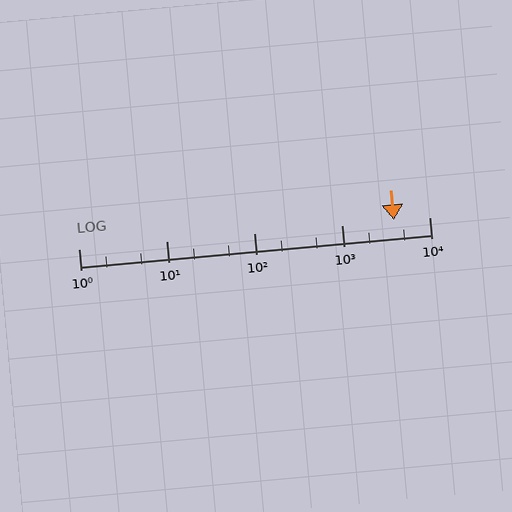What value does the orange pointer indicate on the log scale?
The pointer indicates approximately 4000.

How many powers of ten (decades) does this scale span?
The scale spans 4 decades, from 1 to 10000.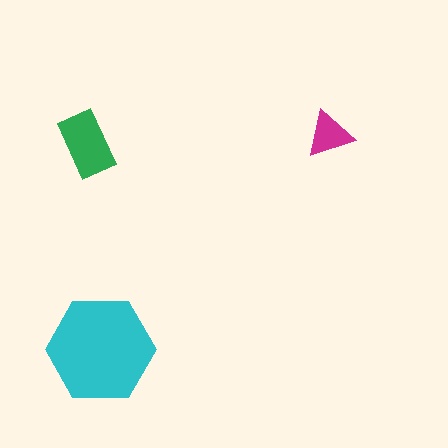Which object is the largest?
The cyan hexagon.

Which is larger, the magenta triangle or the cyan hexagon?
The cyan hexagon.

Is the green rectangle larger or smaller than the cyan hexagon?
Smaller.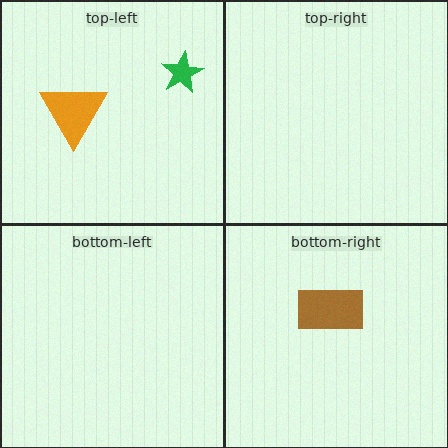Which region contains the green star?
The top-left region.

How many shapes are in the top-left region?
2.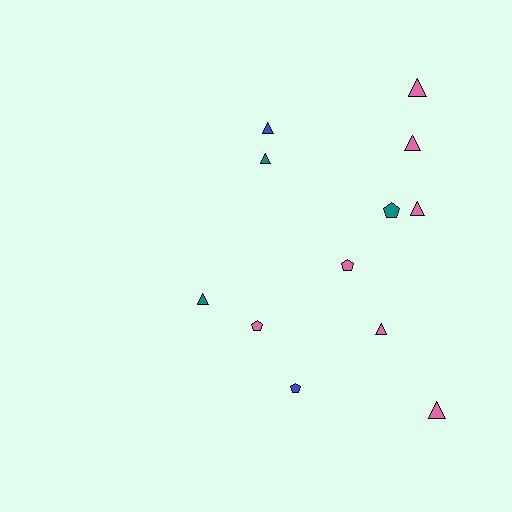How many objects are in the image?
There are 12 objects.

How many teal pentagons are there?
There is 1 teal pentagon.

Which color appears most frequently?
Pink, with 7 objects.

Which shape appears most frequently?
Triangle, with 8 objects.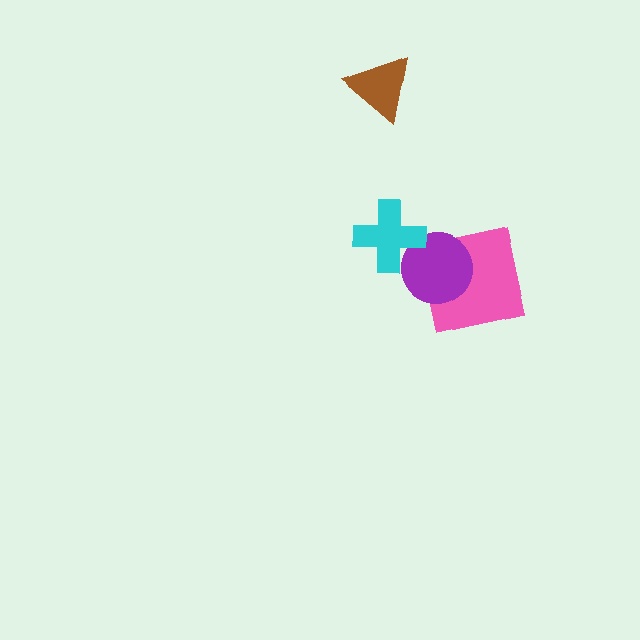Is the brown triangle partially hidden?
No, no other shape covers it.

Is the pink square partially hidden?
Yes, it is partially covered by another shape.